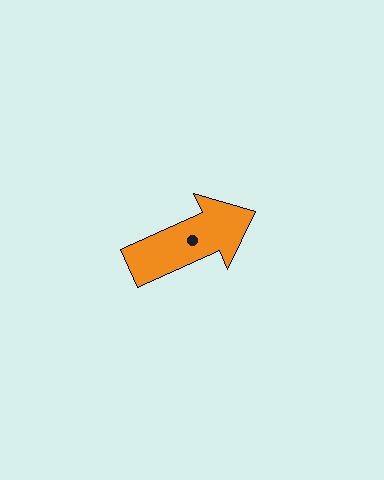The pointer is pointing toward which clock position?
Roughly 2 o'clock.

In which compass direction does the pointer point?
Northeast.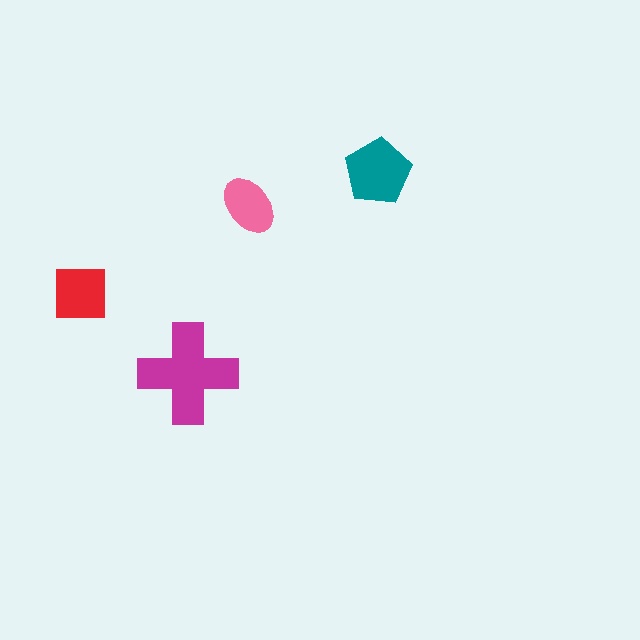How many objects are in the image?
There are 4 objects in the image.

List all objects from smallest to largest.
The pink ellipse, the red square, the teal pentagon, the magenta cross.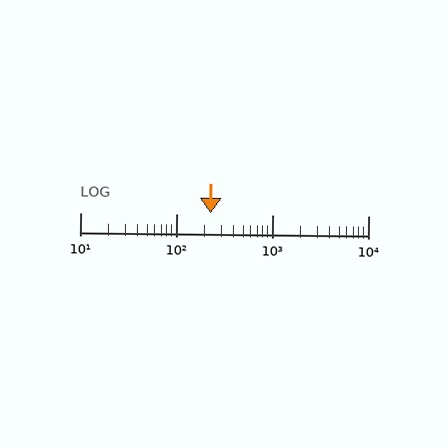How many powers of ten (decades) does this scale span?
The scale spans 3 decades, from 10 to 10000.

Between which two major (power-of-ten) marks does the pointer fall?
The pointer is between 100 and 1000.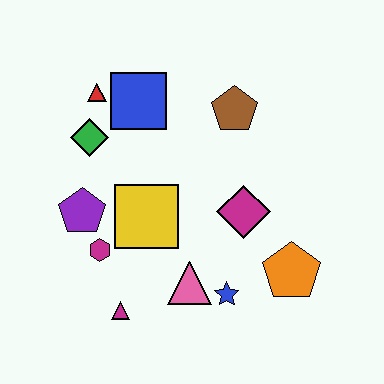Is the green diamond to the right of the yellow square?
No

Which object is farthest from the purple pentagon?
The orange pentagon is farthest from the purple pentagon.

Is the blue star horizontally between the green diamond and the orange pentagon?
Yes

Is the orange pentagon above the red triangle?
No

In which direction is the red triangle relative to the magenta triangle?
The red triangle is above the magenta triangle.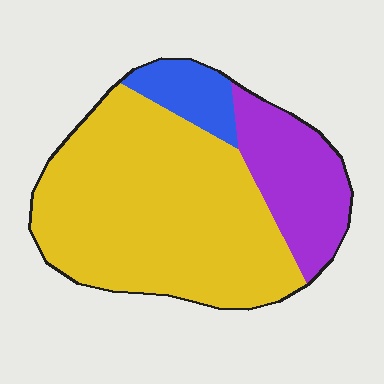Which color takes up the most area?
Yellow, at roughly 70%.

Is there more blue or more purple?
Purple.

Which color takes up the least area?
Blue, at roughly 10%.